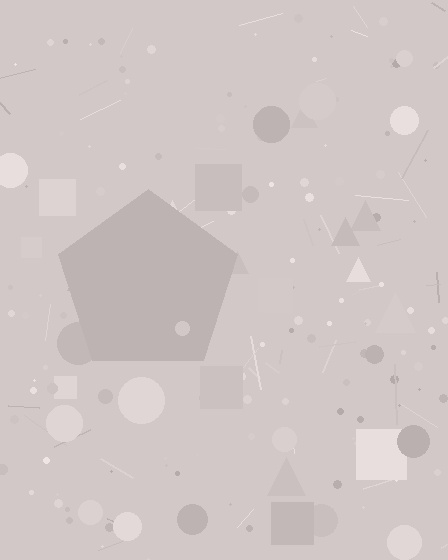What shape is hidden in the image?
A pentagon is hidden in the image.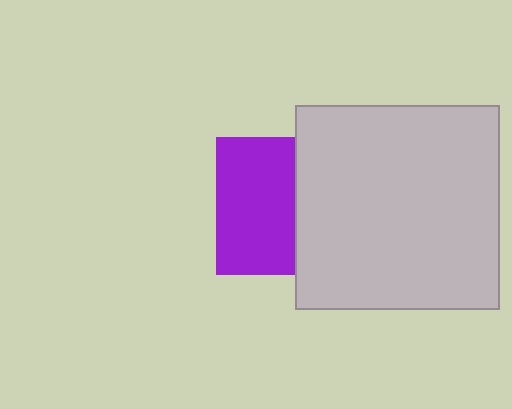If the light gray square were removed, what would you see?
You would see the complete purple square.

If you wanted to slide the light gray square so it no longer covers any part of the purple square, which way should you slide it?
Slide it right — that is the most direct way to separate the two shapes.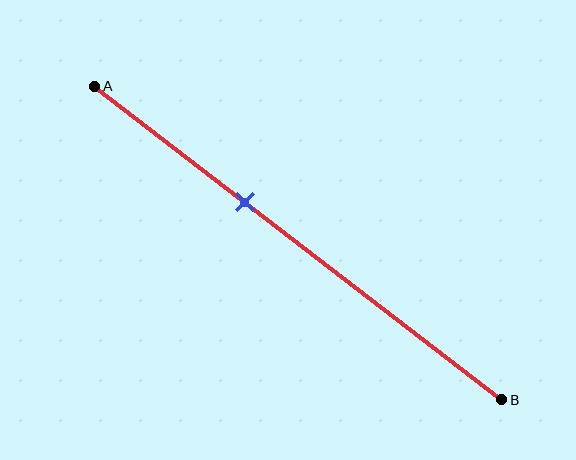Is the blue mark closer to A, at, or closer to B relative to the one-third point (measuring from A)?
The blue mark is closer to point B than the one-third point of segment AB.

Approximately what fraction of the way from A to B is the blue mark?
The blue mark is approximately 35% of the way from A to B.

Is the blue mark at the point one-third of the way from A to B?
No, the mark is at about 35% from A, not at the 33% one-third point.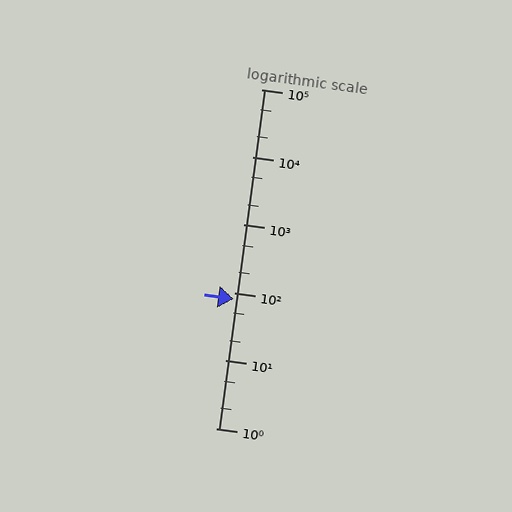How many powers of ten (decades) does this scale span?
The scale spans 5 decades, from 1 to 100000.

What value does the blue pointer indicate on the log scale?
The pointer indicates approximately 82.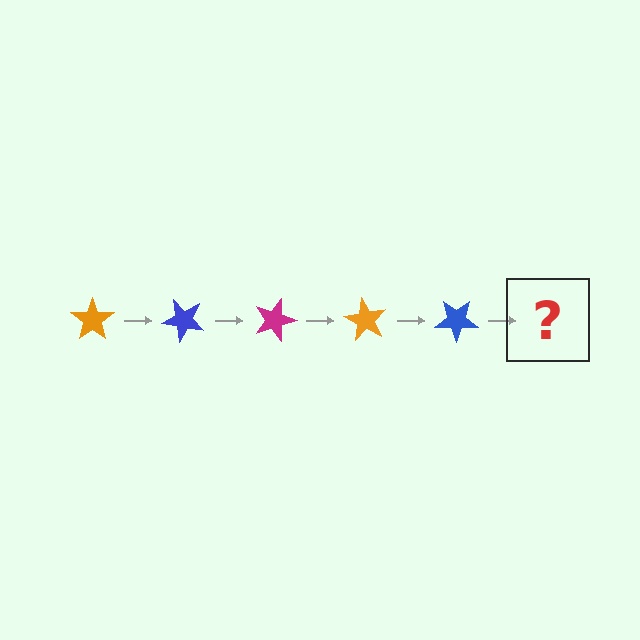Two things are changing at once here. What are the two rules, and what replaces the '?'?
The two rules are that it rotates 45 degrees each step and the color cycles through orange, blue, and magenta. The '?' should be a magenta star, rotated 225 degrees from the start.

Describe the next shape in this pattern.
It should be a magenta star, rotated 225 degrees from the start.